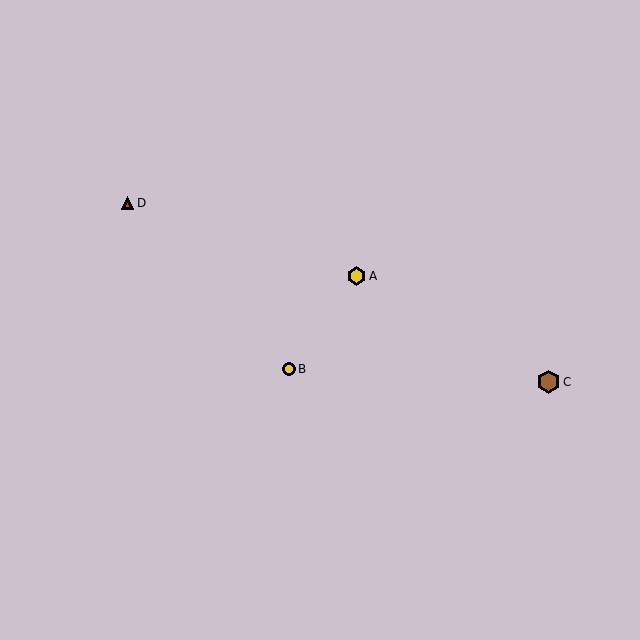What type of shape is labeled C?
Shape C is a brown hexagon.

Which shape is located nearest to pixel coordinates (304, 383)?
The yellow circle (labeled B) at (289, 369) is nearest to that location.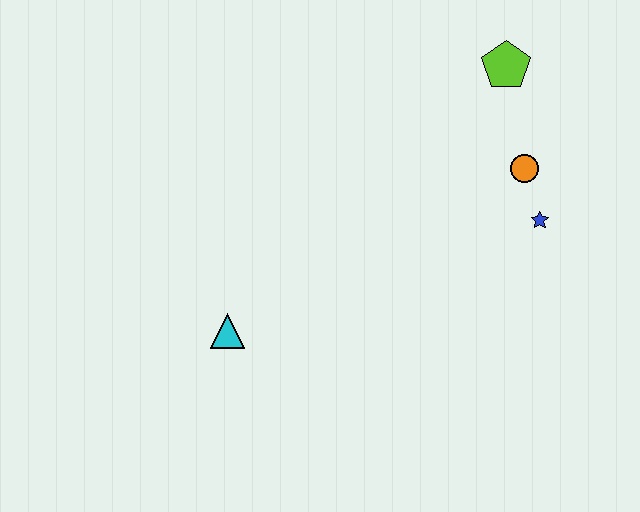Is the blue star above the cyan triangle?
Yes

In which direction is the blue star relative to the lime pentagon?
The blue star is below the lime pentagon.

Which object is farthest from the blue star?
The cyan triangle is farthest from the blue star.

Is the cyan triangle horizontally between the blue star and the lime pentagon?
No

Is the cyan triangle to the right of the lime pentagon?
No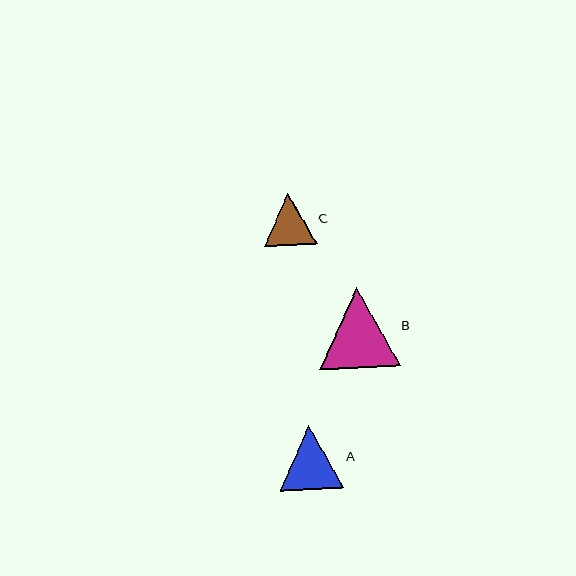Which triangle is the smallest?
Triangle C is the smallest with a size of approximately 52 pixels.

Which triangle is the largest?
Triangle B is the largest with a size of approximately 80 pixels.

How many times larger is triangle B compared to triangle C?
Triangle B is approximately 1.5 times the size of triangle C.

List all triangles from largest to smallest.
From largest to smallest: B, A, C.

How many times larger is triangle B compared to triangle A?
Triangle B is approximately 1.3 times the size of triangle A.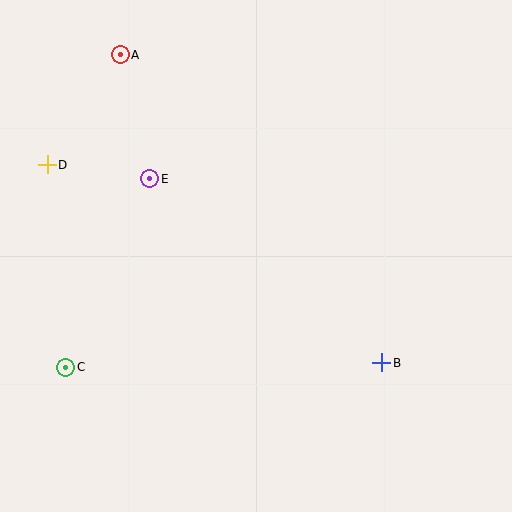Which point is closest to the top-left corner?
Point A is closest to the top-left corner.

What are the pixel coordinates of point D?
Point D is at (47, 165).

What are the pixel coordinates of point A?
Point A is at (120, 55).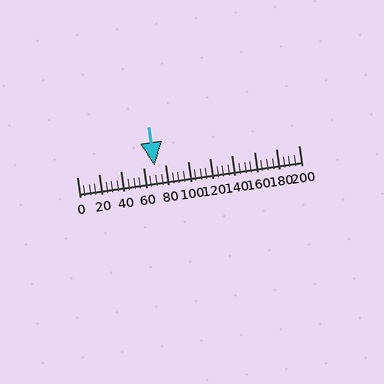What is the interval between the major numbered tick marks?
The major tick marks are spaced 20 units apart.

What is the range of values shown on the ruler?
The ruler shows values from 0 to 200.